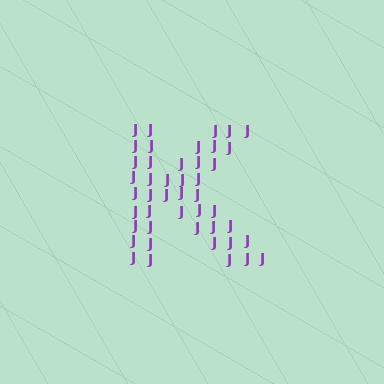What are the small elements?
The small elements are letter J's.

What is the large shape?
The large shape is the letter K.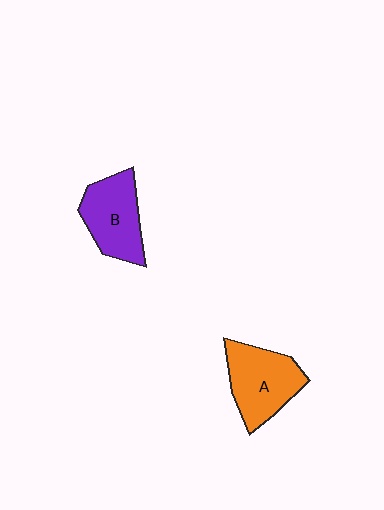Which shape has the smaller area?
Shape B (purple).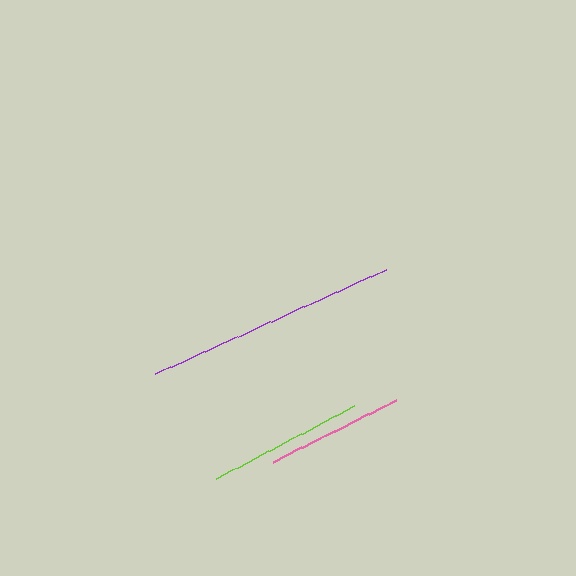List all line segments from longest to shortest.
From longest to shortest: purple, lime, pink.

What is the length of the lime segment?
The lime segment is approximately 156 pixels long.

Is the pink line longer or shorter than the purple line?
The purple line is longer than the pink line.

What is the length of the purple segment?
The purple segment is approximately 252 pixels long.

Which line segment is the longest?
The purple line is the longest at approximately 252 pixels.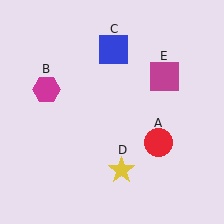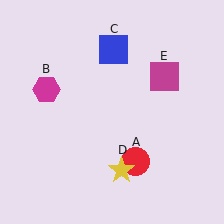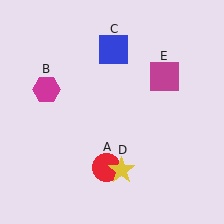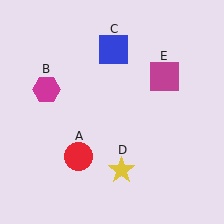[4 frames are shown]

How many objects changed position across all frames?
1 object changed position: red circle (object A).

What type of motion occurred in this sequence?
The red circle (object A) rotated clockwise around the center of the scene.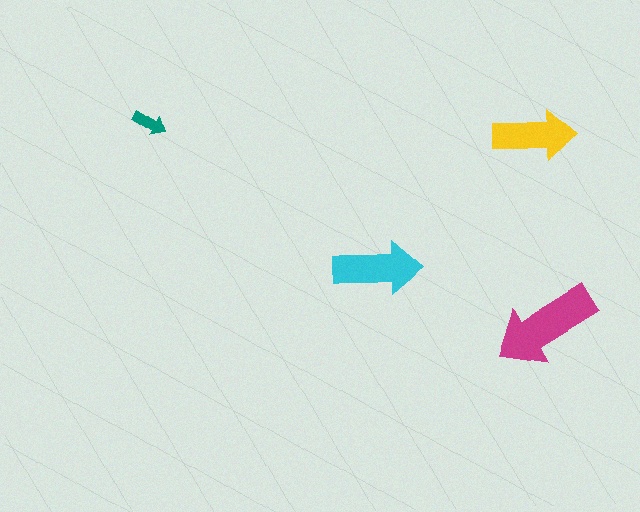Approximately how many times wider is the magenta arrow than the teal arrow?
About 3 times wider.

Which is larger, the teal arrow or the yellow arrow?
The yellow one.